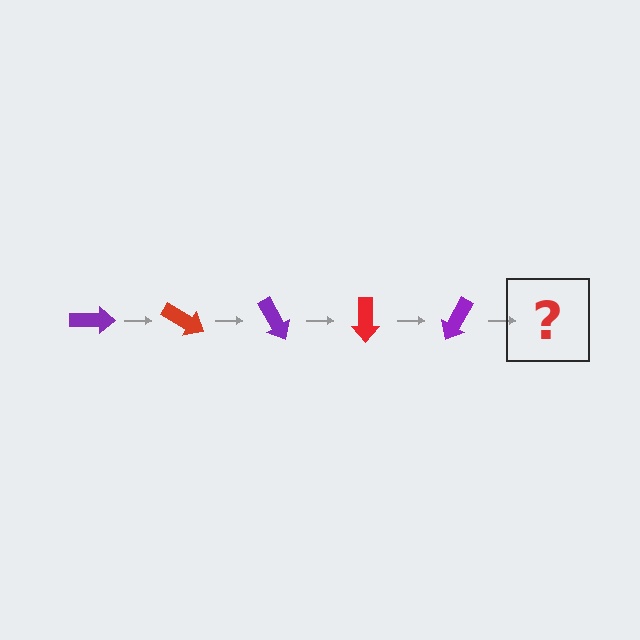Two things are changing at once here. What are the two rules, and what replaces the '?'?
The two rules are that it rotates 30 degrees each step and the color cycles through purple and red. The '?' should be a red arrow, rotated 150 degrees from the start.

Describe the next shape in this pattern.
It should be a red arrow, rotated 150 degrees from the start.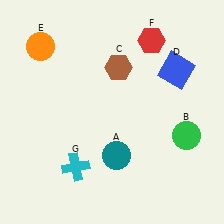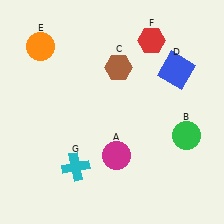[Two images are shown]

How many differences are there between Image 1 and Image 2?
There is 1 difference between the two images.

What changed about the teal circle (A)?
In Image 1, A is teal. In Image 2, it changed to magenta.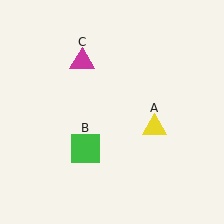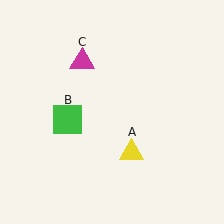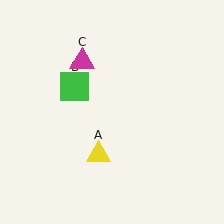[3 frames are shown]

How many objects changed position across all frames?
2 objects changed position: yellow triangle (object A), green square (object B).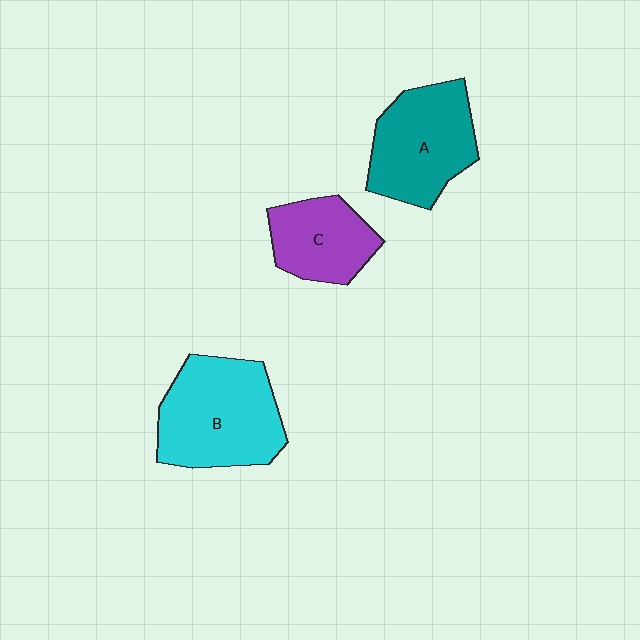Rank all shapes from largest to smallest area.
From largest to smallest: B (cyan), A (teal), C (purple).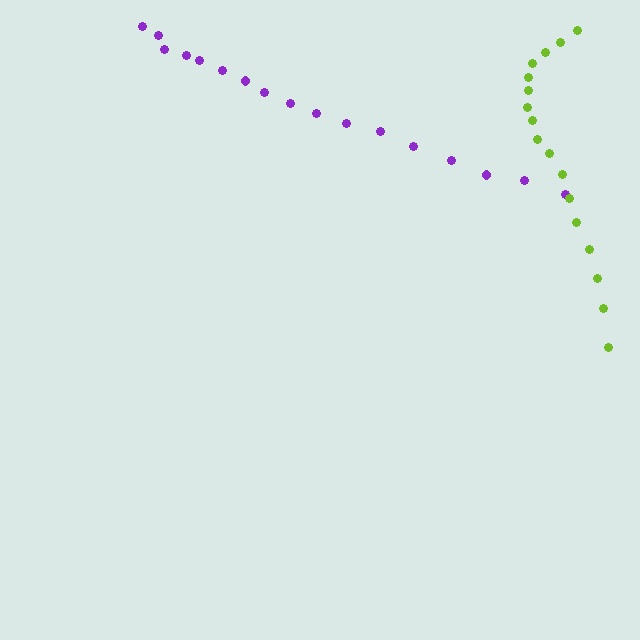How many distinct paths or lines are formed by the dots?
There are 2 distinct paths.